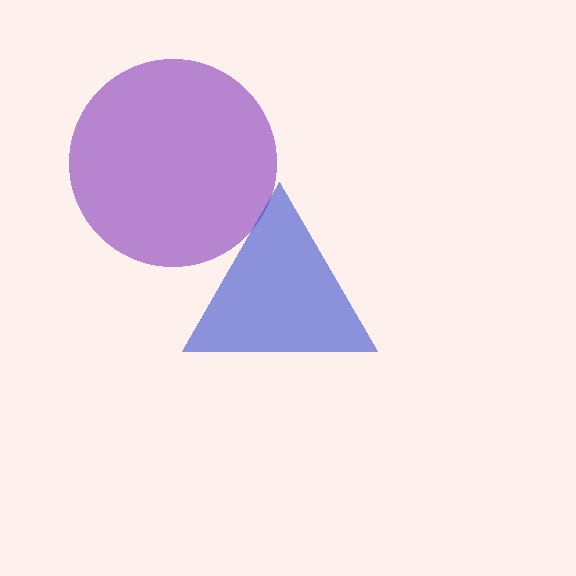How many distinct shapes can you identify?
There are 2 distinct shapes: a purple circle, a blue triangle.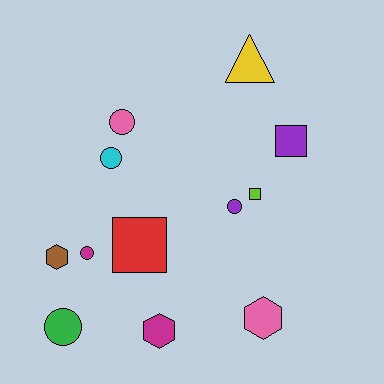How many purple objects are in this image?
There are 2 purple objects.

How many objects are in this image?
There are 12 objects.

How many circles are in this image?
There are 5 circles.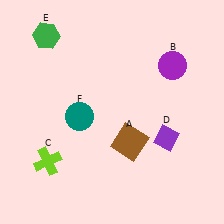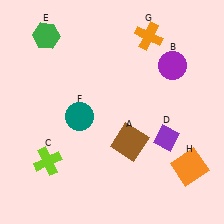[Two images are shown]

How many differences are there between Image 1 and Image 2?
There are 2 differences between the two images.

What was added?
An orange cross (G), an orange square (H) were added in Image 2.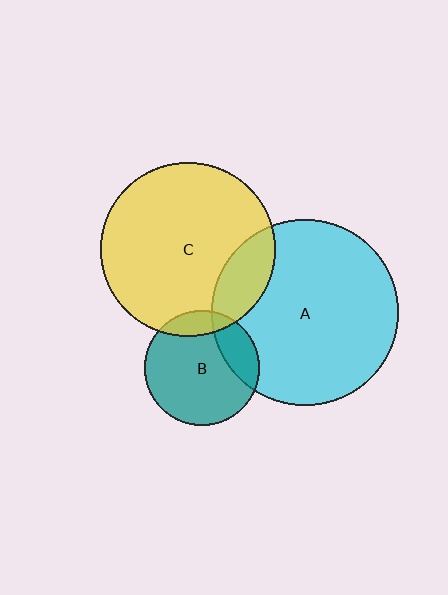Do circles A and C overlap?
Yes.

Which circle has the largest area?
Circle A (cyan).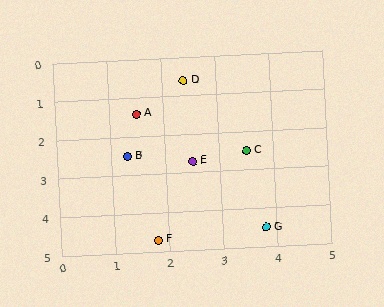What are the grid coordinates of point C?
Point C is at approximately (3.5, 2.5).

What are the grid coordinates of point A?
Point A is at approximately (1.5, 1.4).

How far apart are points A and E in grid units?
Points A and E are about 1.6 grid units apart.